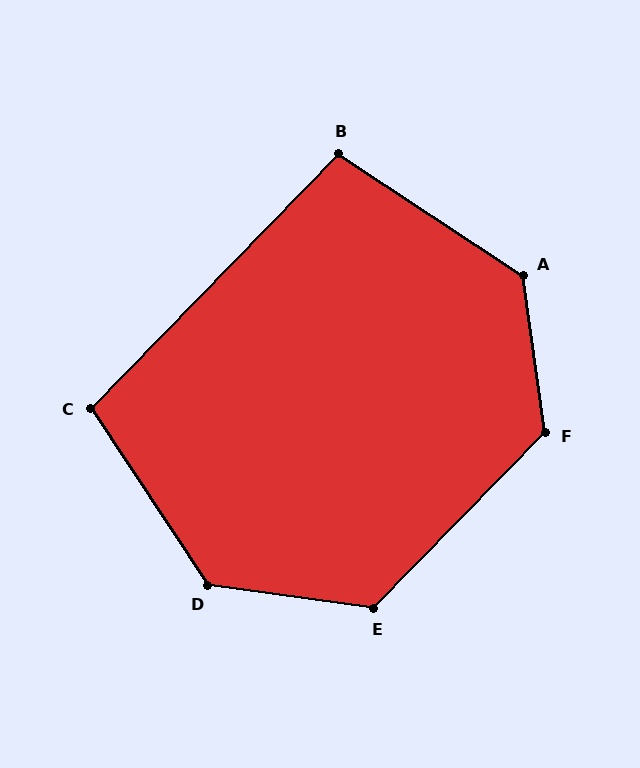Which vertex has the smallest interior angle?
B, at approximately 101 degrees.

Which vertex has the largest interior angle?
D, at approximately 131 degrees.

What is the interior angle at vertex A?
Approximately 131 degrees (obtuse).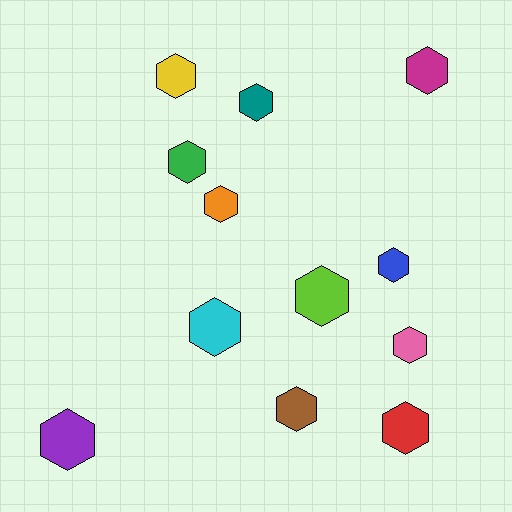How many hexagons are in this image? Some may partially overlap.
There are 12 hexagons.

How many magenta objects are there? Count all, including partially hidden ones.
There is 1 magenta object.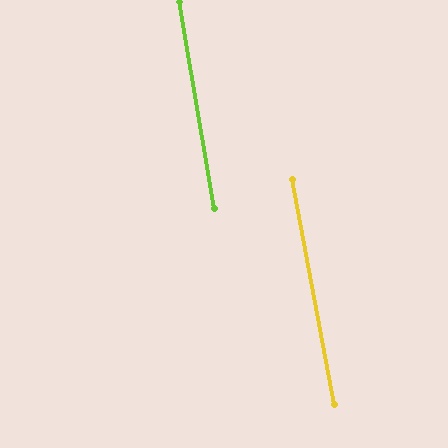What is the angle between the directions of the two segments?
Approximately 1 degree.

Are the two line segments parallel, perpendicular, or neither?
Parallel — their directions differ by only 0.8°.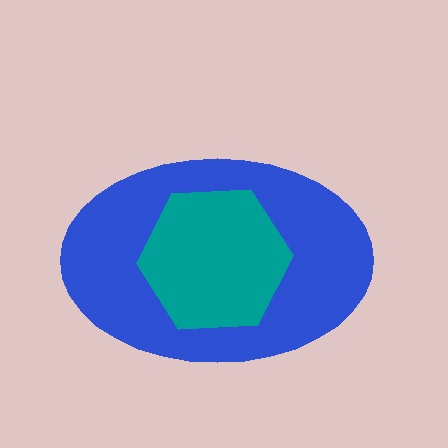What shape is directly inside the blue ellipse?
The teal hexagon.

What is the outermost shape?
The blue ellipse.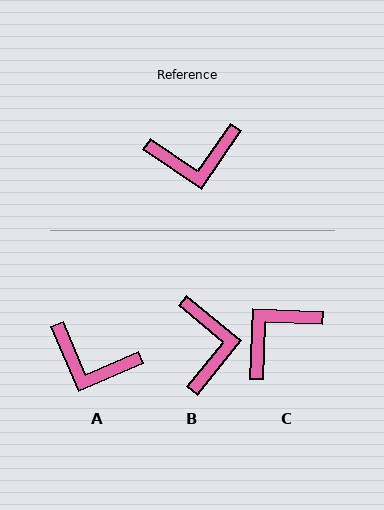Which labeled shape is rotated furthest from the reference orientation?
C, about 148 degrees away.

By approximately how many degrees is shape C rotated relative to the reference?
Approximately 148 degrees clockwise.